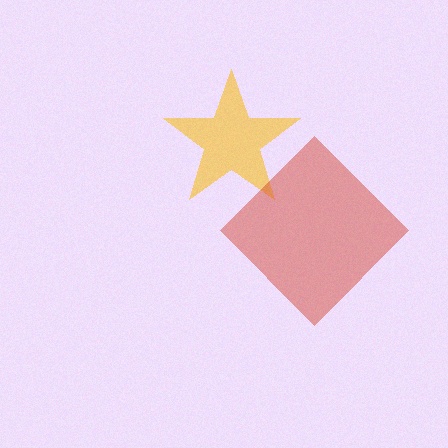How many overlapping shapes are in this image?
There are 2 overlapping shapes in the image.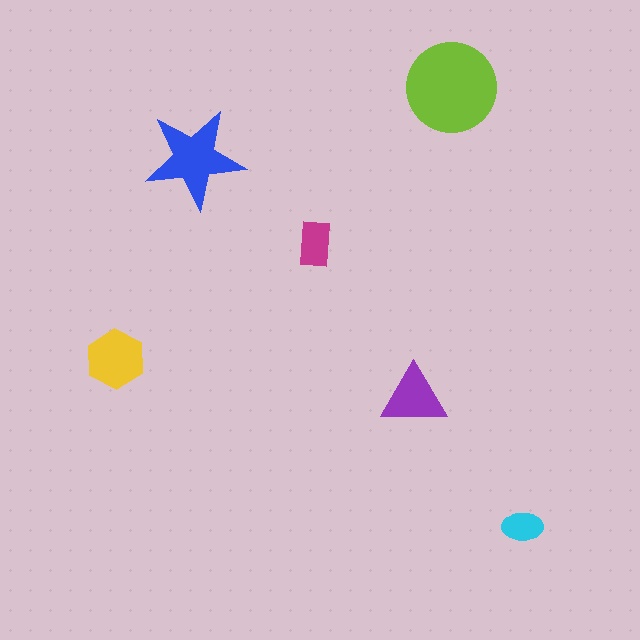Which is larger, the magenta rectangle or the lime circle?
The lime circle.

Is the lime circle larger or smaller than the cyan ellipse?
Larger.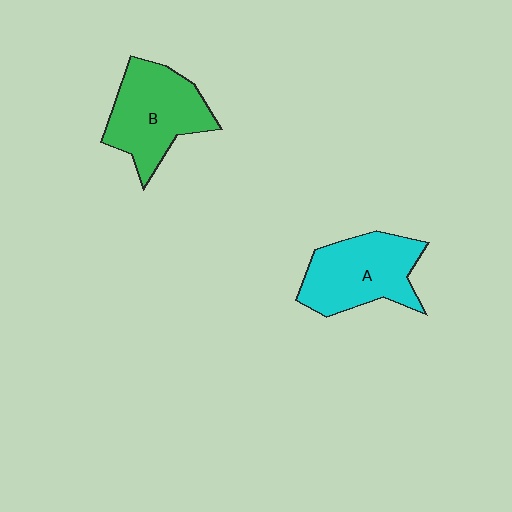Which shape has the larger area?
Shape B (green).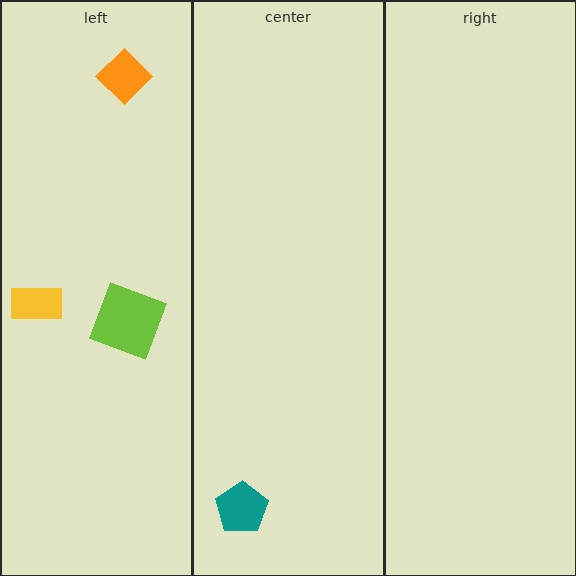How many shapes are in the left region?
3.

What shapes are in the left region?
The lime square, the orange diamond, the yellow rectangle.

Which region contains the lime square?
The left region.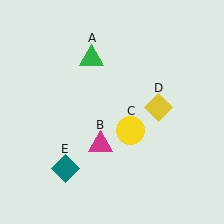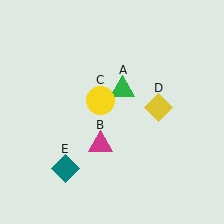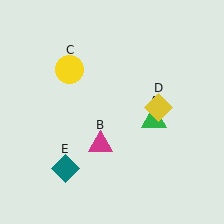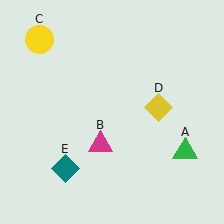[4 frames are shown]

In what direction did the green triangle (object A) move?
The green triangle (object A) moved down and to the right.